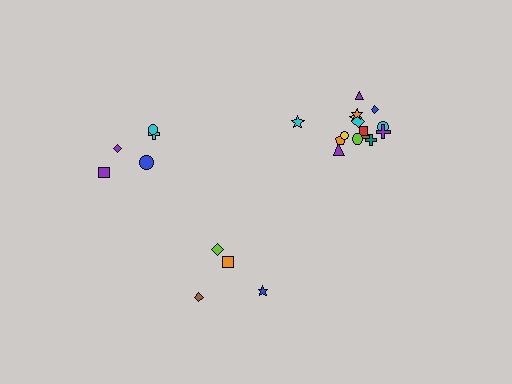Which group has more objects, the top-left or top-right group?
The top-right group.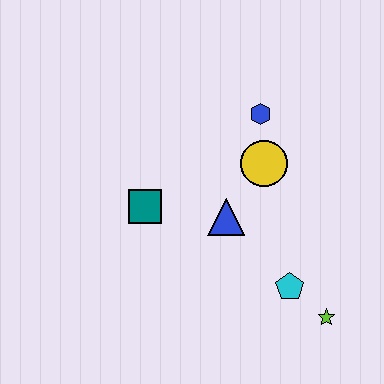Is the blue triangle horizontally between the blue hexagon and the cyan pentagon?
No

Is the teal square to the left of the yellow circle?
Yes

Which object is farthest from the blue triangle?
The lime star is farthest from the blue triangle.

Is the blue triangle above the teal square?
No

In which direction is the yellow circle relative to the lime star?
The yellow circle is above the lime star.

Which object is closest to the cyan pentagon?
The lime star is closest to the cyan pentagon.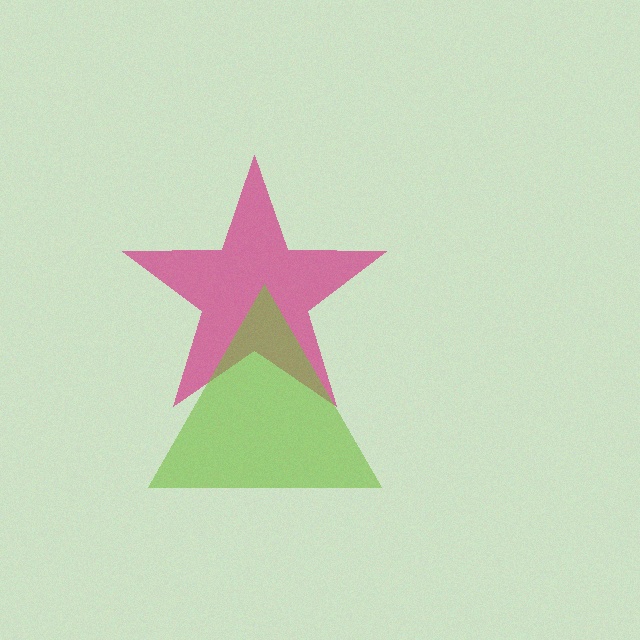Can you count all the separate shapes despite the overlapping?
Yes, there are 2 separate shapes.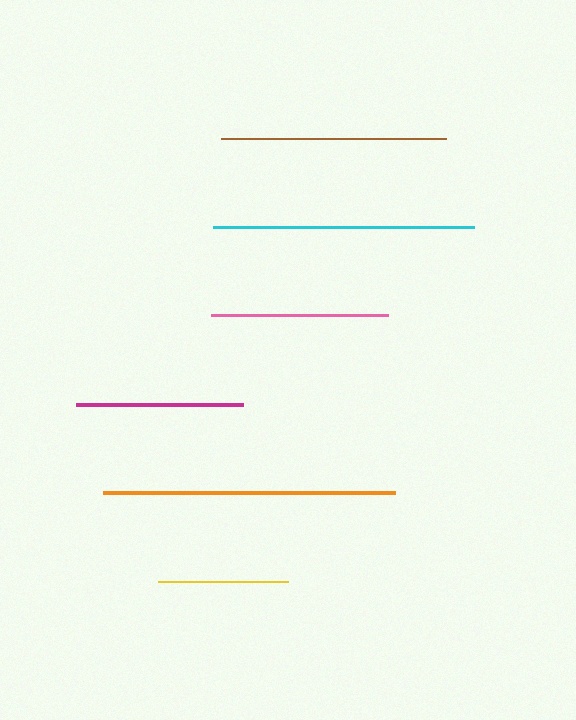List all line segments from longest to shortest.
From longest to shortest: orange, cyan, brown, pink, magenta, yellow.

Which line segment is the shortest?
The yellow line is the shortest at approximately 130 pixels.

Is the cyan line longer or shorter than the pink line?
The cyan line is longer than the pink line.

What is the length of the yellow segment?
The yellow segment is approximately 130 pixels long.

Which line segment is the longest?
The orange line is the longest at approximately 292 pixels.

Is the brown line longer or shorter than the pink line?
The brown line is longer than the pink line.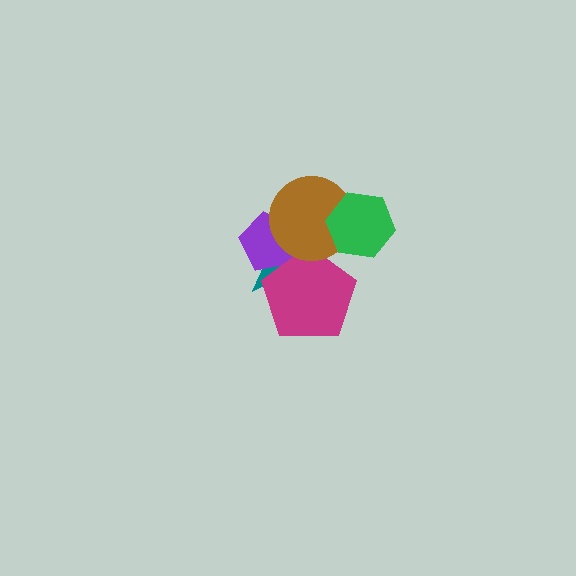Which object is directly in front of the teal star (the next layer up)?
The purple pentagon is directly in front of the teal star.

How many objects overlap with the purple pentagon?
3 objects overlap with the purple pentagon.